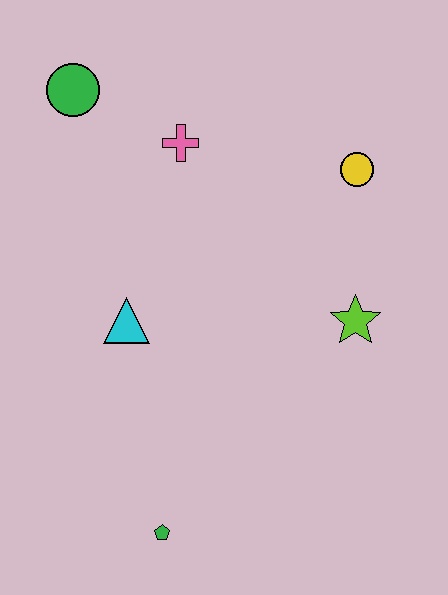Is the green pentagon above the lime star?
No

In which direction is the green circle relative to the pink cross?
The green circle is to the left of the pink cross.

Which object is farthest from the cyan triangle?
The yellow circle is farthest from the cyan triangle.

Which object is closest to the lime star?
The yellow circle is closest to the lime star.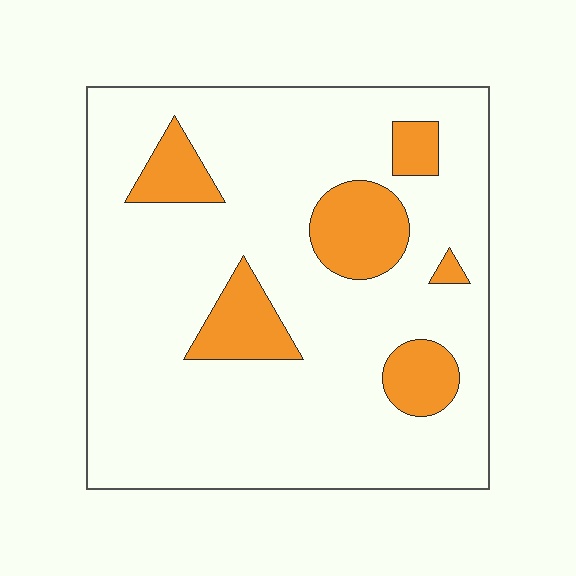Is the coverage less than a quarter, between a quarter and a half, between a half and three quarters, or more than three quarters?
Less than a quarter.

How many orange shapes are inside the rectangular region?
6.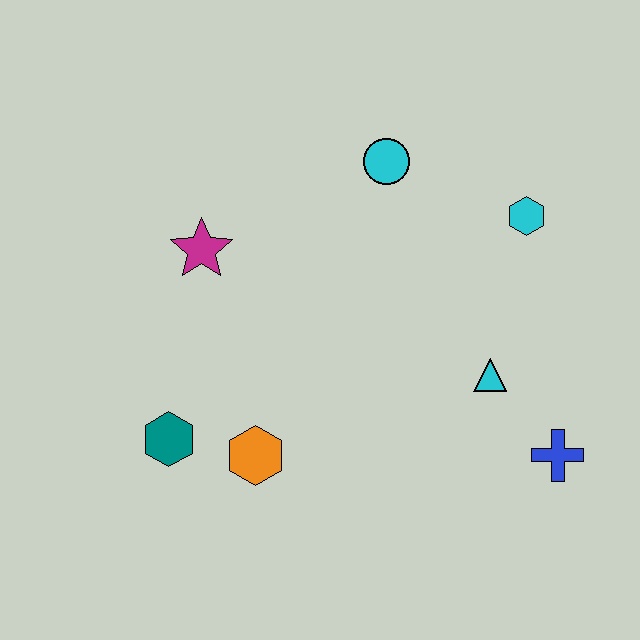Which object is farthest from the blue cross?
The magenta star is farthest from the blue cross.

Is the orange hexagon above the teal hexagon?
No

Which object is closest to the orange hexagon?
The teal hexagon is closest to the orange hexagon.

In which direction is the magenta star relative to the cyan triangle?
The magenta star is to the left of the cyan triangle.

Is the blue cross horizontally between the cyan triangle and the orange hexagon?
No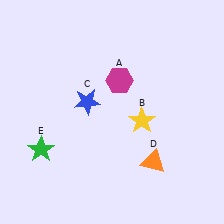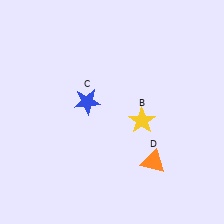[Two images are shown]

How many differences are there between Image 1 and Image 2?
There are 2 differences between the two images.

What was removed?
The magenta hexagon (A), the green star (E) were removed in Image 2.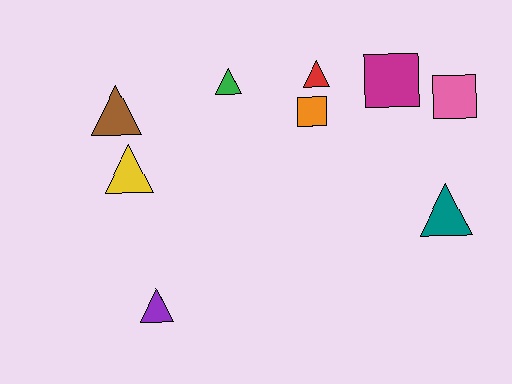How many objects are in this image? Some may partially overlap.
There are 9 objects.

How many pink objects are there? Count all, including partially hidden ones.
There is 1 pink object.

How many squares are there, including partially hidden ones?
There are 3 squares.